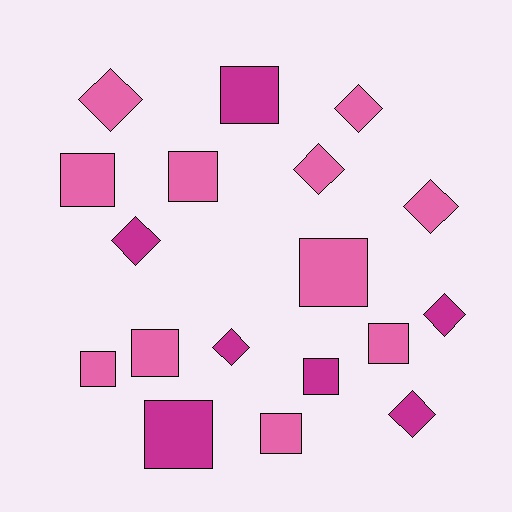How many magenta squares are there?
There are 3 magenta squares.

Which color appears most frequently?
Pink, with 11 objects.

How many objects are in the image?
There are 18 objects.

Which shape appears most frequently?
Square, with 10 objects.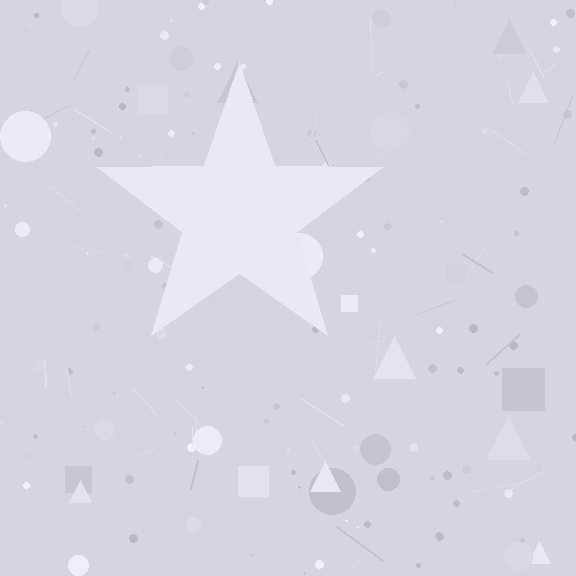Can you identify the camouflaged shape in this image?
The camouflaged shape is a star.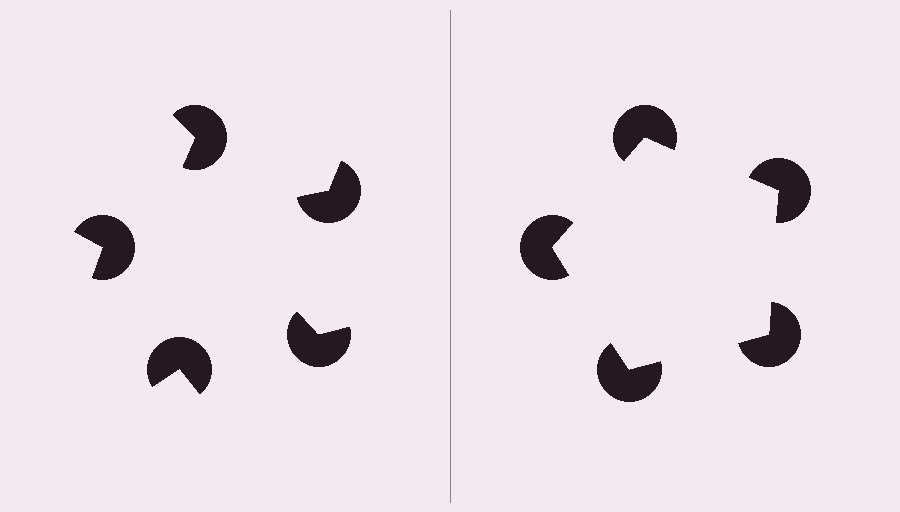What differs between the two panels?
The pac-man discs are positioned identically on both sides; only the wedge orientations differ. On the right they align to a pentagon; on the left they are misaligned.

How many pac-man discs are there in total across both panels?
10 — 5 on each side.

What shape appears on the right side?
An illusory pentagon.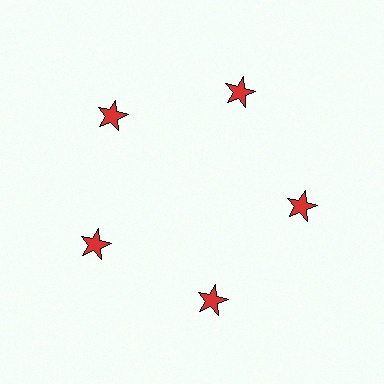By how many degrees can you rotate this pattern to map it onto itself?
The pattern maps onto itself every 72 degrees of rotation.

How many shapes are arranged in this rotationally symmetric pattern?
There are 5 shapes, arranged in 5 groups of 1.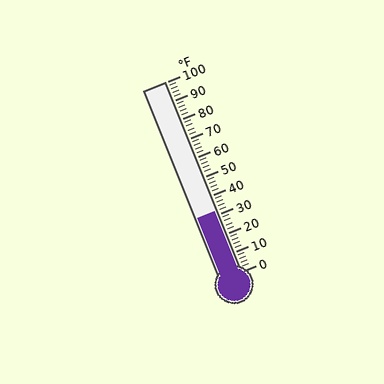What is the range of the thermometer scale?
The thermometer scale ranges from 0°F to 100°F.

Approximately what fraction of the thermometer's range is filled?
The thermometer is filled to approximately 30% of its range.